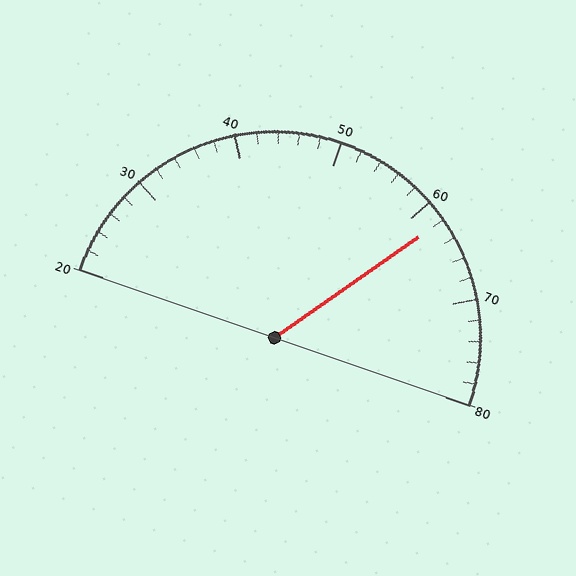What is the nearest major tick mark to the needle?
The nearest major tick mark is 60.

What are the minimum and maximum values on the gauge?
The gauge ranges from 20 to 80.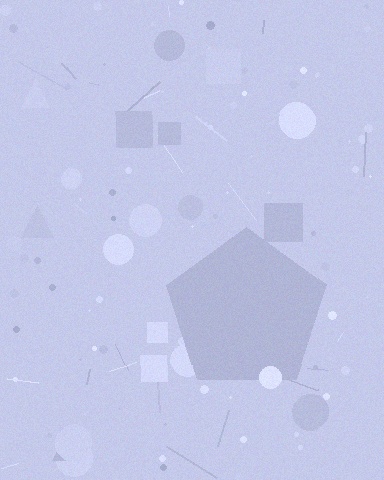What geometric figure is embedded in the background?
A pentagon is embedded in the background.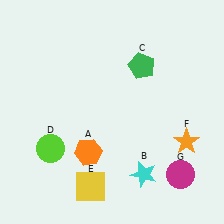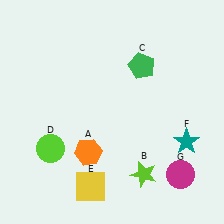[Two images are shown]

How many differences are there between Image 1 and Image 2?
There are 2 differences between the two images.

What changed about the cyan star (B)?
In Image 1, B is cyan. In Image 2, it changed to lime.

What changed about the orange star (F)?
In Image 1, F is orange. In Image 2, it changed to teal.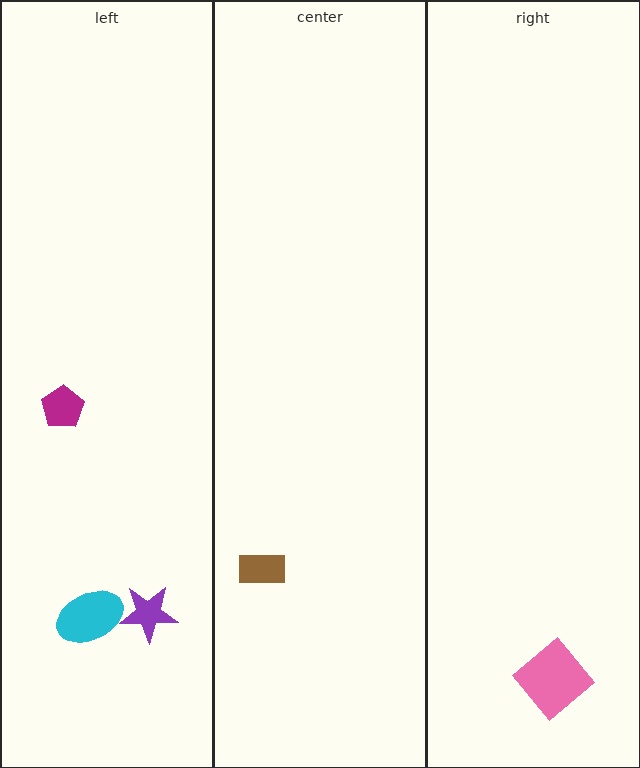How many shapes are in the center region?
1.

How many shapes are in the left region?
3.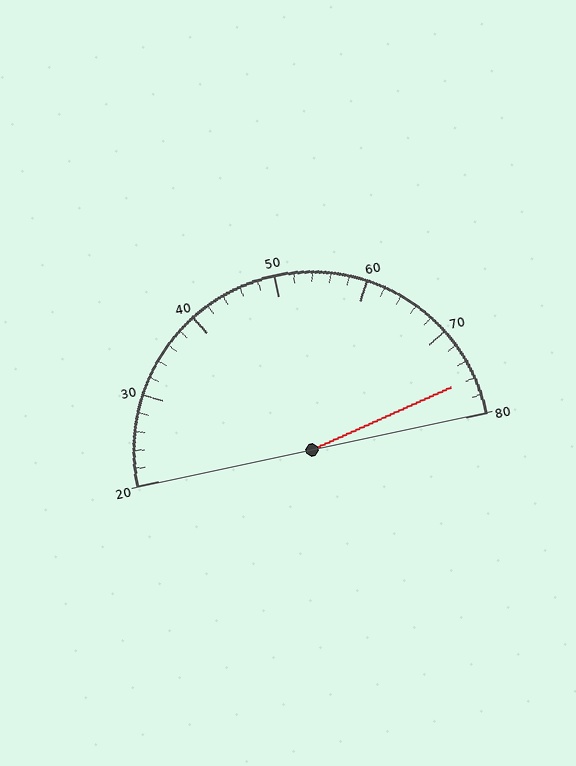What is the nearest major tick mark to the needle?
The nearest major tick mark is 80.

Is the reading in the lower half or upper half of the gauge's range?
The reading is in the upper half of the range (20 to 80).